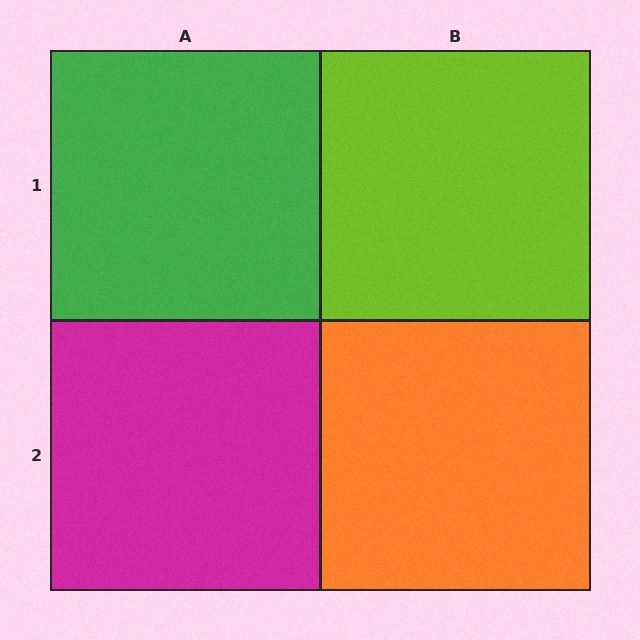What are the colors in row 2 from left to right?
Magenta, orange.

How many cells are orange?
1 cell is orange.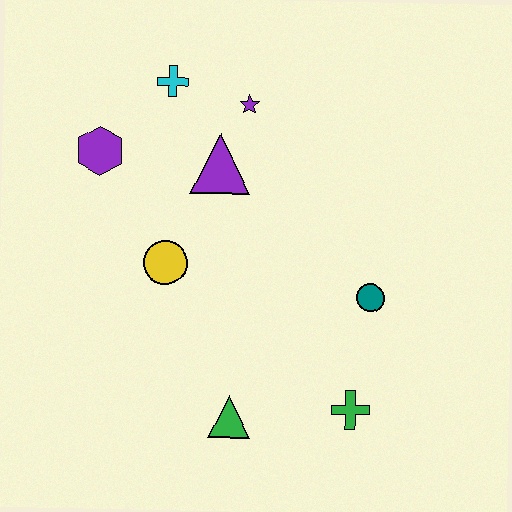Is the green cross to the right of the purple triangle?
Yes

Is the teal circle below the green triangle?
No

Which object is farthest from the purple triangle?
The green cross is farthest from the purple triangle.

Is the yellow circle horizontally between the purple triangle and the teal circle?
No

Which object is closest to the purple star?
The purple triangle is closest to the purple star.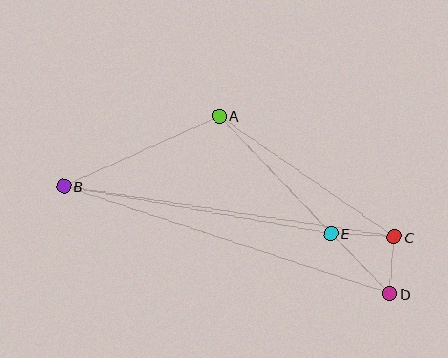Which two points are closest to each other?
Points C and D are closest to each other.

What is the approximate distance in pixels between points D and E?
The distance between D and E is approximately 84 pixels.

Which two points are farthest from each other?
Points B and D are farthest from each other.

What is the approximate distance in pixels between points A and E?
The distance between A and E is approximately 162 pixels.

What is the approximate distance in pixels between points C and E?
The distance between C and E is approximately 63 pixels.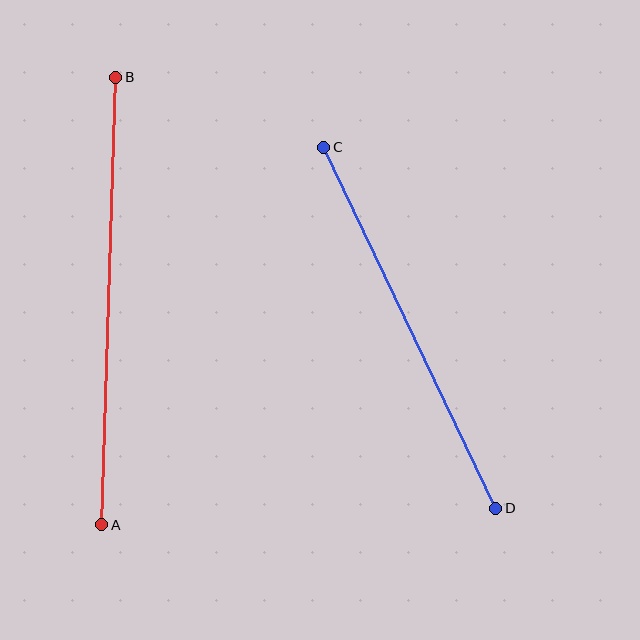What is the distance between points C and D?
The distance is approximately 400 pixels.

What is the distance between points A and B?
The distance is approximately 448 pixels.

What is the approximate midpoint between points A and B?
The midpoint is at approximately (109, 301) pixels.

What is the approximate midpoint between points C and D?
The midpoint is at approximately (410, 328) pixels.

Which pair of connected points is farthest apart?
Points A and B are farthest apart.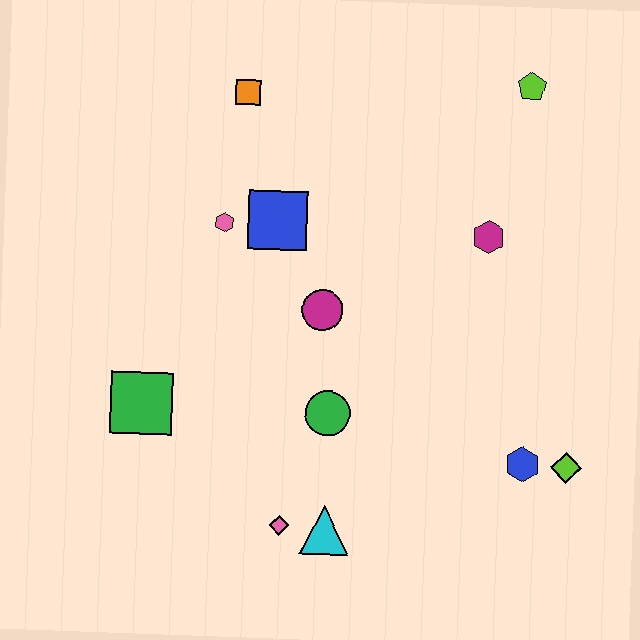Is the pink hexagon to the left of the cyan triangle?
Yes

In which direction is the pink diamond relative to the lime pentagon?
The pink diamond is below the lime pentagon.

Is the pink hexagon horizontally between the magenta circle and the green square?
Yes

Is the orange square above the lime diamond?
Yes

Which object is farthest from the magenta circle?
The lime pentagon is farthest from the magenta circle.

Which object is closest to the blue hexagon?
The lime diamond is closest to the blue hexagon.